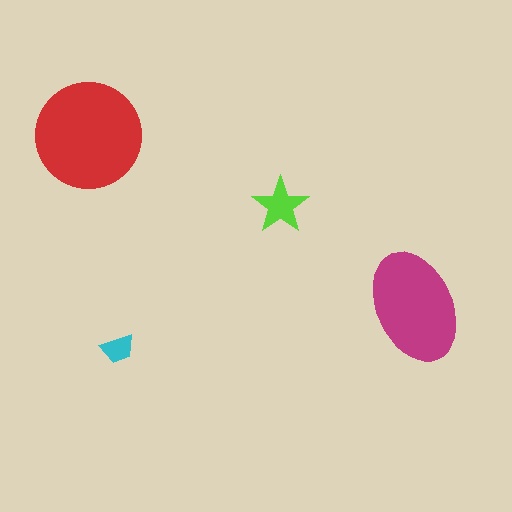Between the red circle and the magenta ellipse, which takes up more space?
The red circle.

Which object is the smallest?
The cyan trapezoid.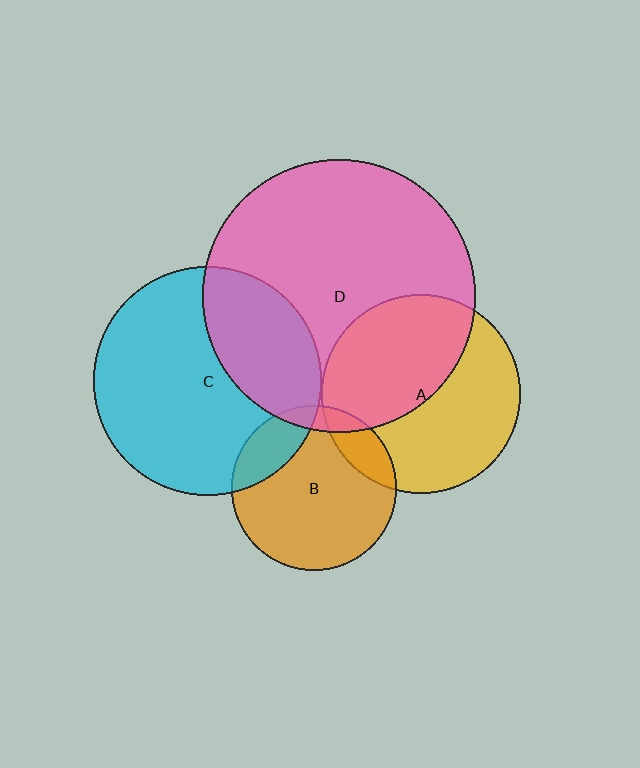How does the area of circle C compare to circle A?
Approximately 1.3 times.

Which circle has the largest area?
Circle D (pink).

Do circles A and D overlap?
Yes.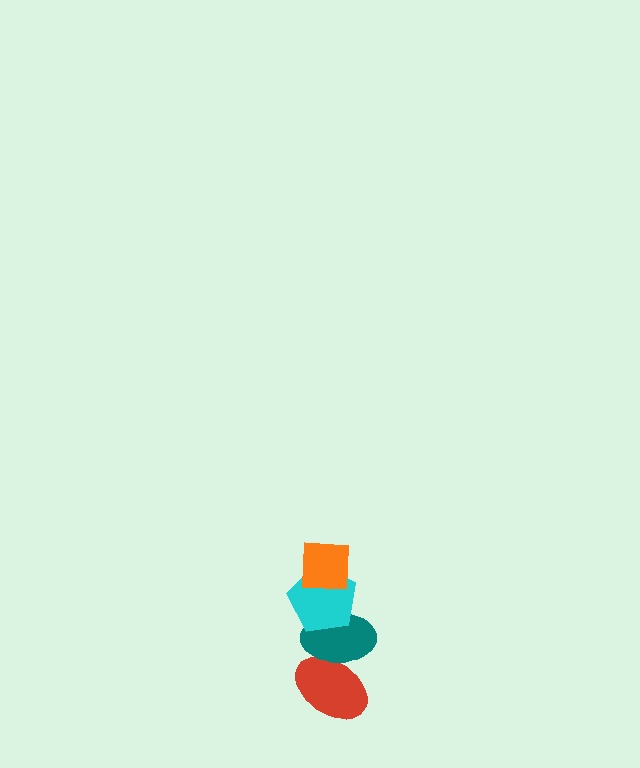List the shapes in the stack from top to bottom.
From top to bottom: the orange square, the cyan pentagon, the teal ellipse, the red ellipse.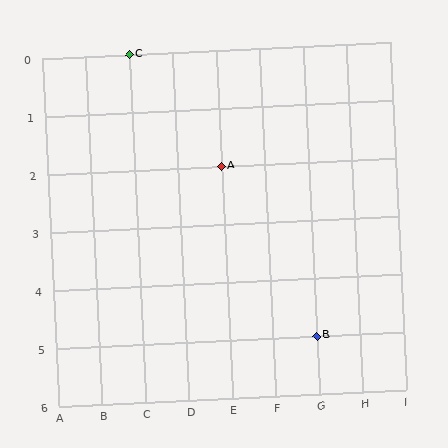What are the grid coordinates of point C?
Point C is at grid coordinates (C, 0).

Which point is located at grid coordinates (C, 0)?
Point C is at (C, 0).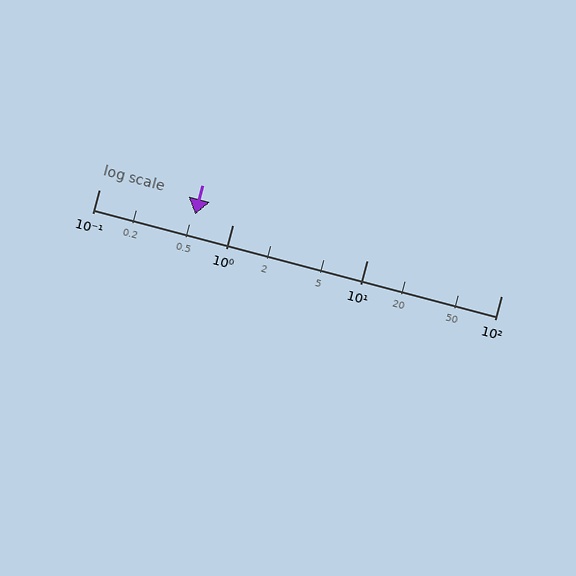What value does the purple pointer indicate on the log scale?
The pointer indicates approximately 0.52.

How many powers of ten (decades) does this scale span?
The scale spans 3 decades, from 0.1 to 100.